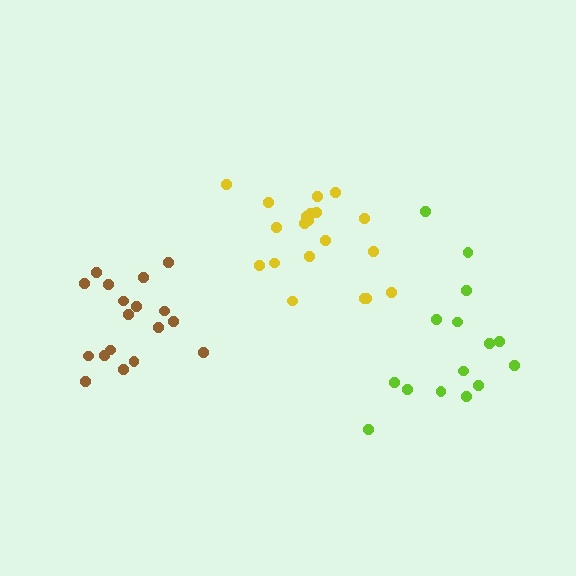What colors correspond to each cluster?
The clusters are colored: brown, lime, yellow.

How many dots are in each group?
Group 1: 18 dots, Group 2: 15 dots, Group 3: 21 dots (54 total).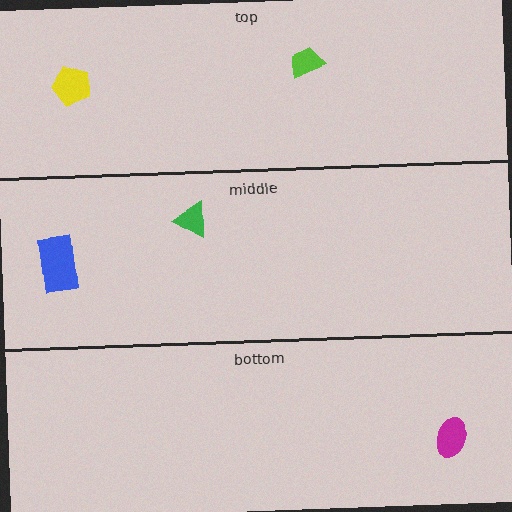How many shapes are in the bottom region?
1.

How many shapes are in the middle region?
2.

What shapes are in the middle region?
The blue rectangle, the green triangle.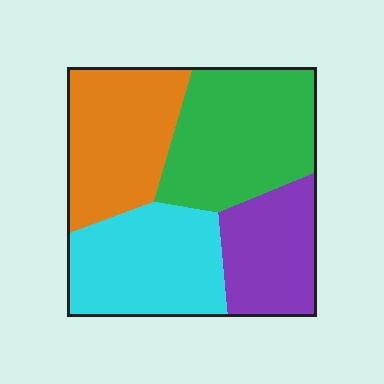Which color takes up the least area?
Purple, at roughly 20%.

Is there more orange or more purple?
Orange.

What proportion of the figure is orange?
Orange covers roughly 25% of the figure.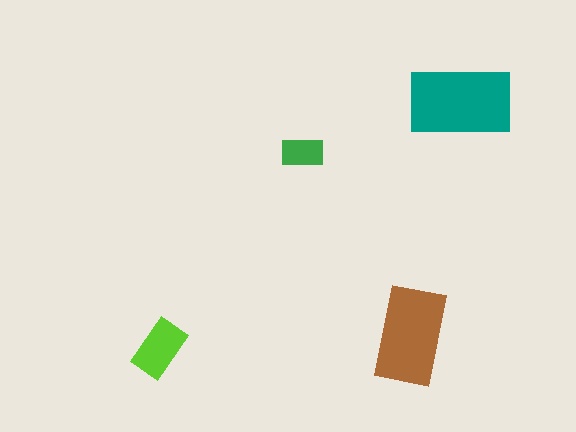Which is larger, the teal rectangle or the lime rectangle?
The teal one.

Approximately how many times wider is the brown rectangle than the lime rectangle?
About 1.5 times wider.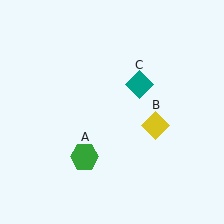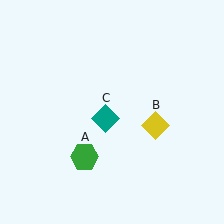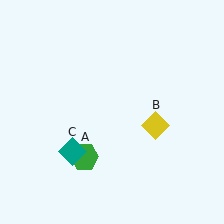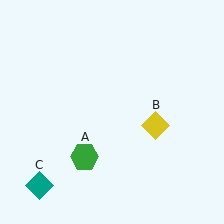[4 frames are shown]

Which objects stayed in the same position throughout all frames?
Green hexagon (object A) and yellow diamond (object B) remained stationary.